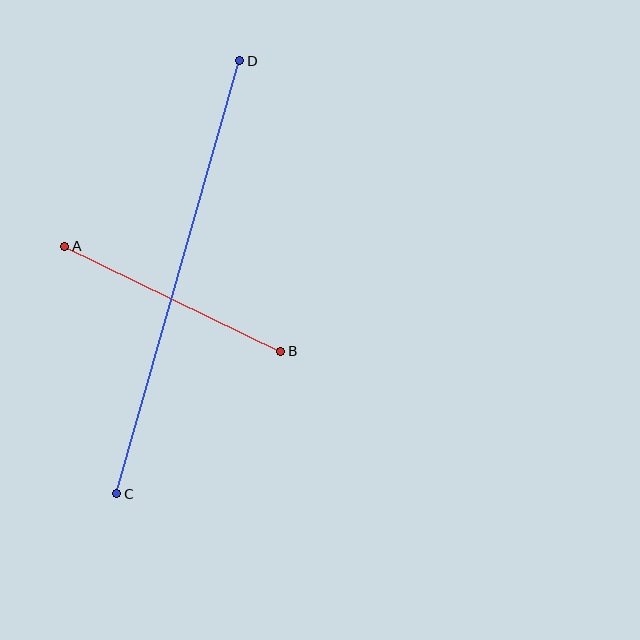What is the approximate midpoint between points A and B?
The midpoint is at approximately (173, 299) pixels.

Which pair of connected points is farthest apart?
Points C and D are farthest apart.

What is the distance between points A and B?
The distance is approximately 240 pixels.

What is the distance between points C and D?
The distance is approximately 450 pixels.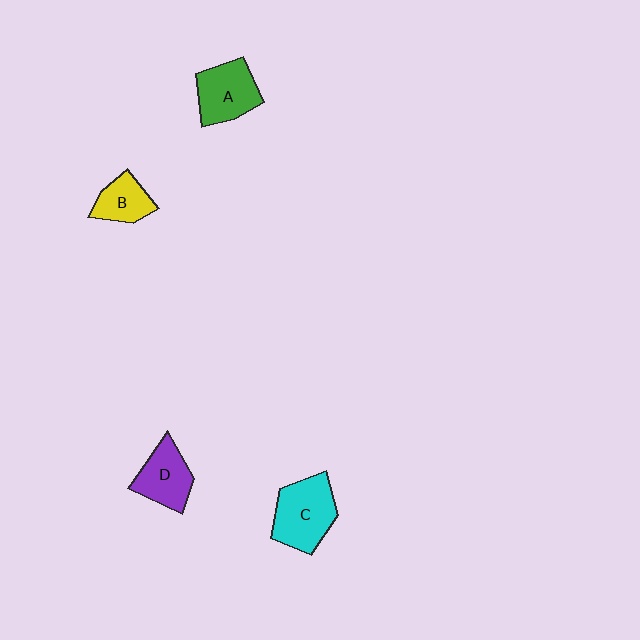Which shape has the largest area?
Shape C (cyan).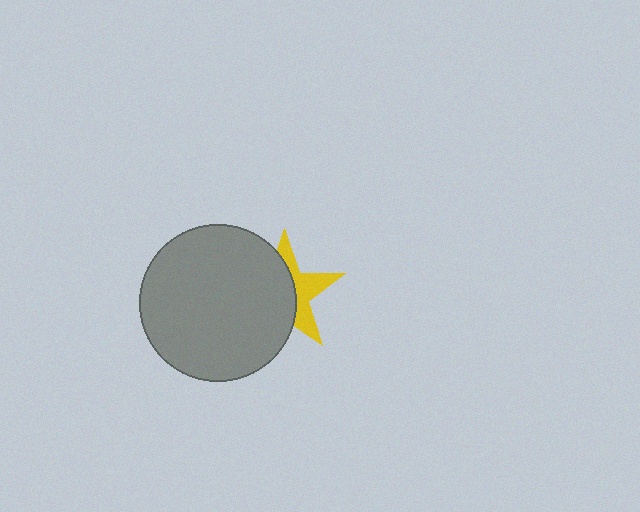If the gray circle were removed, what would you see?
You would see the complete yellow star.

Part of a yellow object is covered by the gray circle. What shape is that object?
It is a star.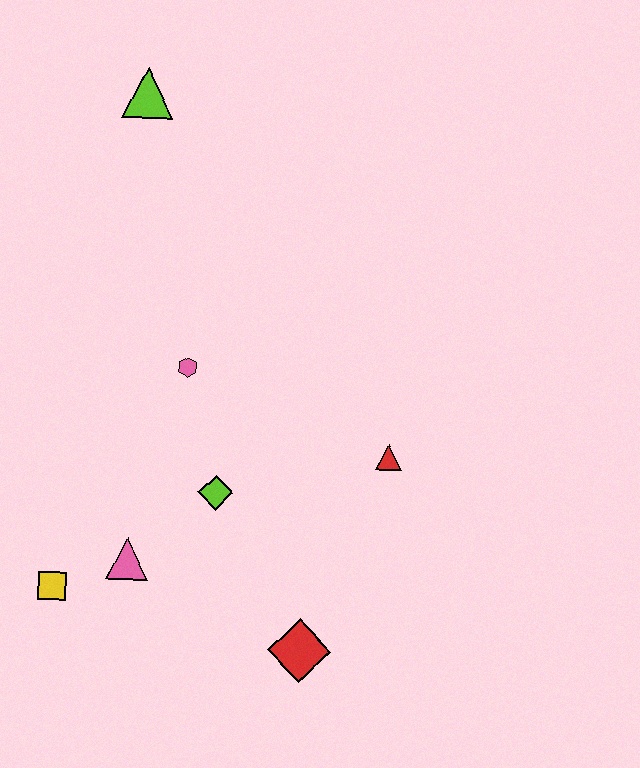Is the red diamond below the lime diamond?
Yes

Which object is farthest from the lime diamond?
The lime triangle is farthest from the lime diamond.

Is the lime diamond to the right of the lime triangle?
Yes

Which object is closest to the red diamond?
The lime diamond is closest to the red diamond.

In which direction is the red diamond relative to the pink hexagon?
The red diamond is below the pink hexagon.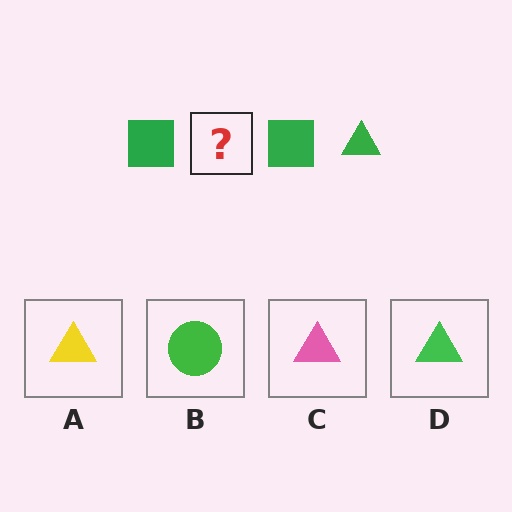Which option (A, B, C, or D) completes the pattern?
D.